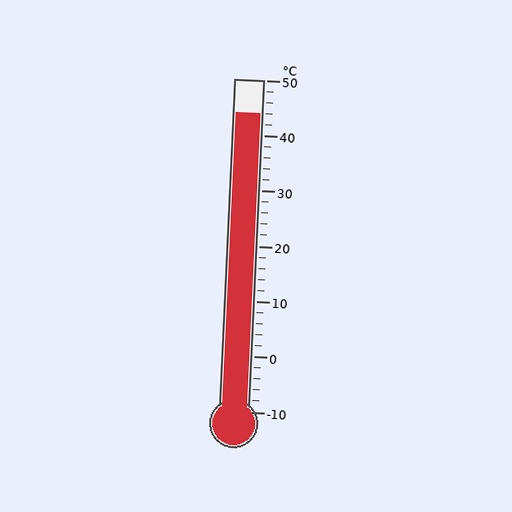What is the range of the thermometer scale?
The thermometer scale ranges from -10°C to 50°C.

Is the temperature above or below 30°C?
The temperature is above 30°C.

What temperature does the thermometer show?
The thermometer shows approximately 44°C.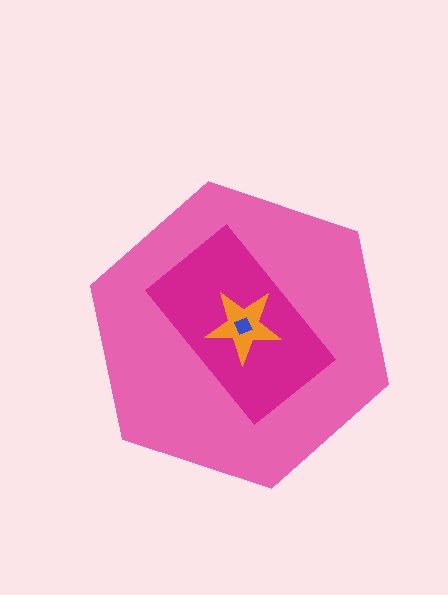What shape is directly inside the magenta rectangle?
The orange star.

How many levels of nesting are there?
4.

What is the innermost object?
The blue diamond.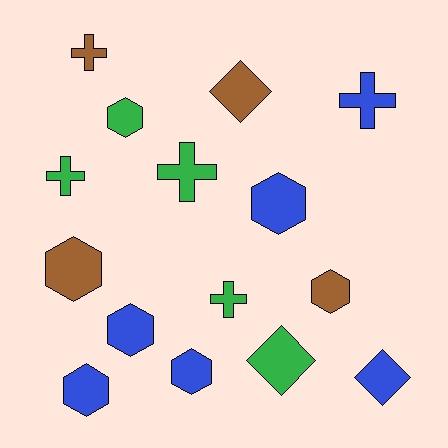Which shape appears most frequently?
Hexagon, with 7 objects.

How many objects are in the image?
There are 15 objects.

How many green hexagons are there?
There is 1 green hexagon.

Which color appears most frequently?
Blue, with 6 objects.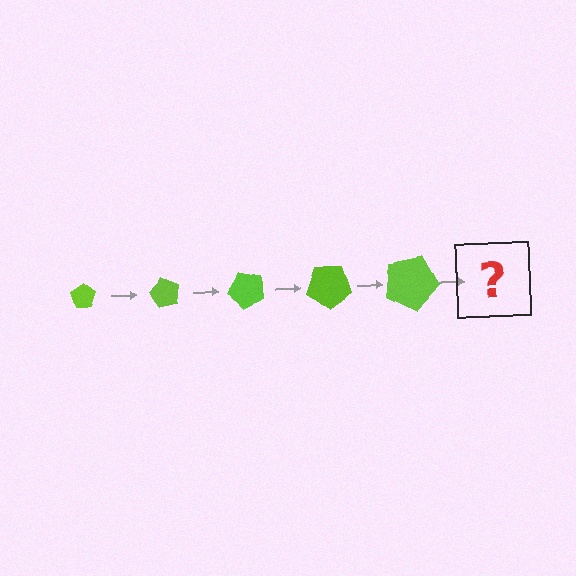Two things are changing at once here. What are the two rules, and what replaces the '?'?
The two rules are that the pentagon grows larger each step and it rotates 60 degrees each step. The '?' should be a pentagon, larger than the previous one and rotated 300 degrees from the start.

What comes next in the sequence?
The next element should be a pentagon, larger than the previous one and rotated 300 degrees from the start.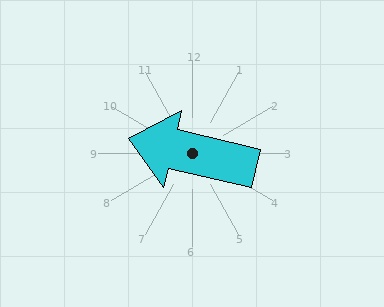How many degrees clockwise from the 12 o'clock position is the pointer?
Approximately 283 degrees.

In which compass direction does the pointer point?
West.